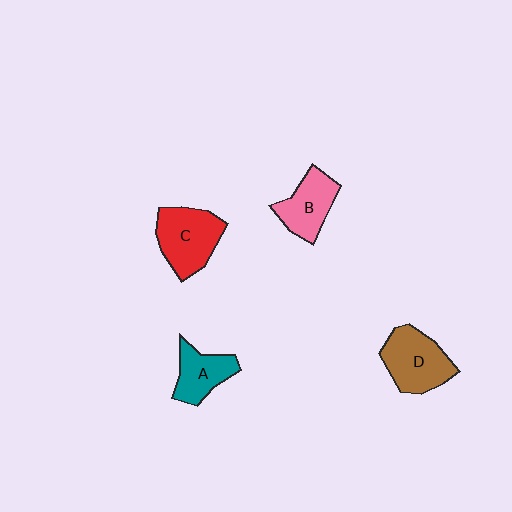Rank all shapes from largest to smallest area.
From largest to smallest: C (red), D (brown), B (pink), A (teal).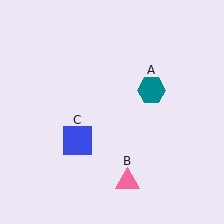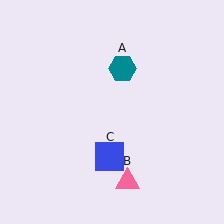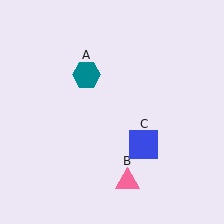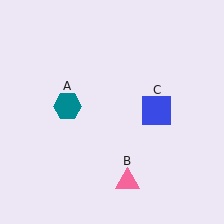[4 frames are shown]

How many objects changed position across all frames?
2 objects changed position: teal hexagon (object A), blue square (object C).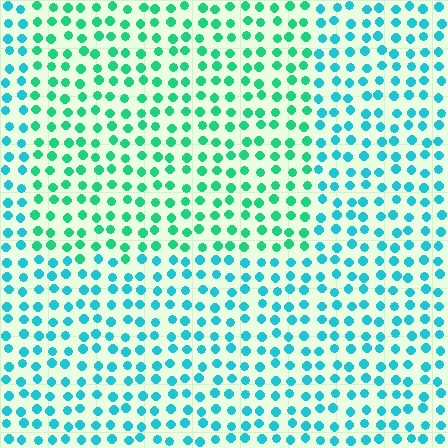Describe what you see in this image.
The image is filled with small cyan elements in a uniform arrangement. A rectangle-shaped region is visible where the elements are tinted to a slightly different hue, forming a subtle color boundary.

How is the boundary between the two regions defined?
The boundary is defined purely by a slight shift in hue (about 31 degrees). Spacing, size, and orientation are identical on both sides.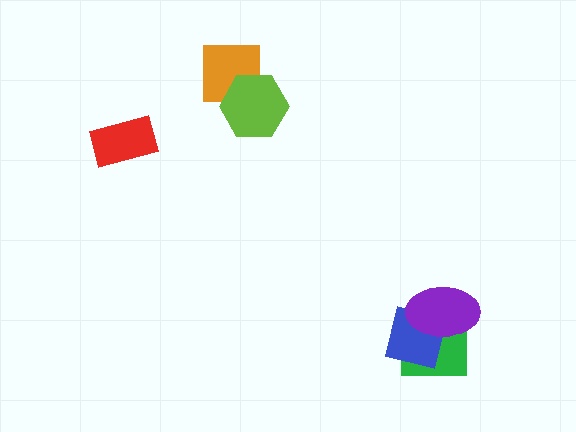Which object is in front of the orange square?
The lime hexagon is in front of the orange square.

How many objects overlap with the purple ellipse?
2 objects overlap with the purple ellipse.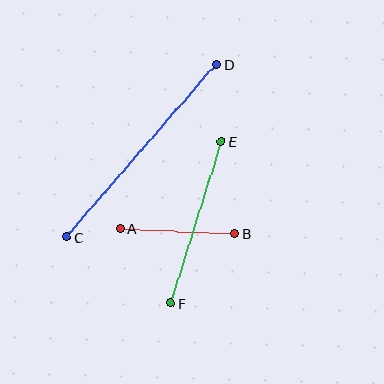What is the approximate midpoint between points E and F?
The midpoint is at approximately (196, 222) pixels.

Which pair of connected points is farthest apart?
Points C and D are farthest apart.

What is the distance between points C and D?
The distance is approximately 229 pixels.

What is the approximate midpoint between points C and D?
The midpoint is at approximately (142, 151) pixels.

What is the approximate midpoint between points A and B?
The midpoint is at approximately (177, 231) pixels.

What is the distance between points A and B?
The distance is approximately 115 pixels.